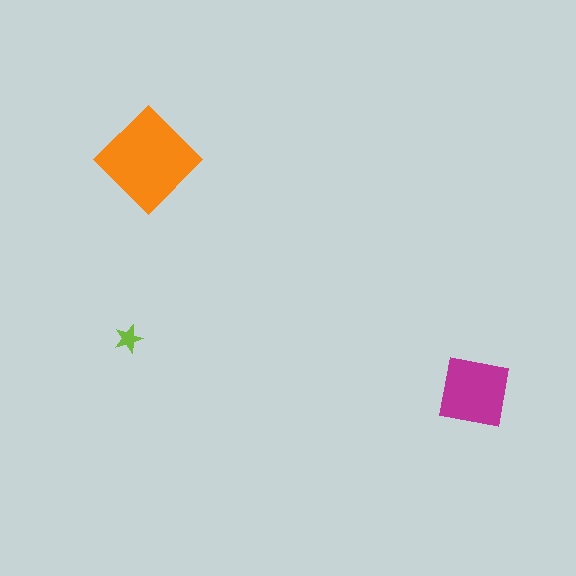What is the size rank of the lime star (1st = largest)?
3rd.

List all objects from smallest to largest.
The lime star, the magenta square, the orange diamond.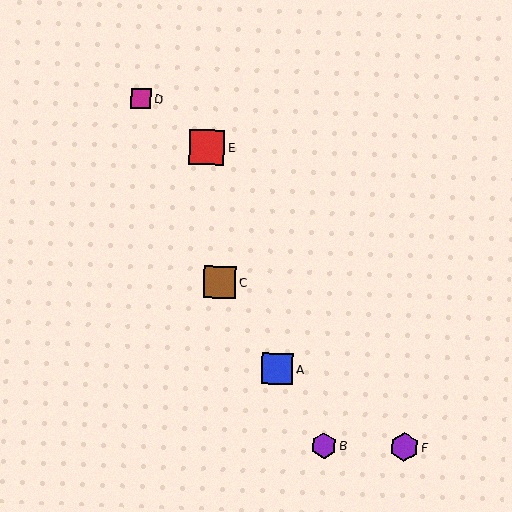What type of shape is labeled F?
Shape F is a purple hexagon.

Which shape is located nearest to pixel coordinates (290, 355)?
The blue square (labeled A) at (277, 369) is nearest to that location.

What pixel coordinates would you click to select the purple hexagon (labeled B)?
Click at (324, 446) to select the purple hexagon B.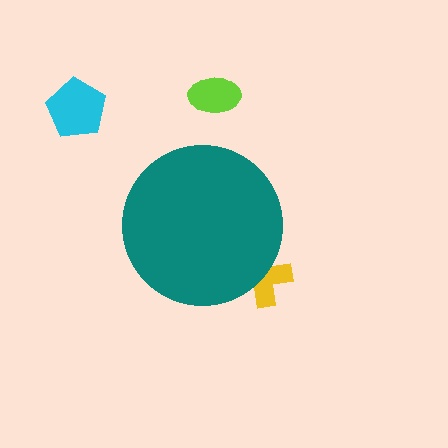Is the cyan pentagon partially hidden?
No, the cyan pentagon is fully visible.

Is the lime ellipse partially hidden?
No, the lime ellipse is fully visible.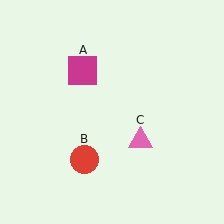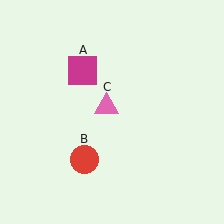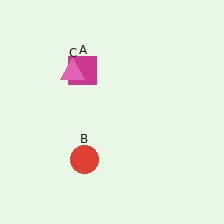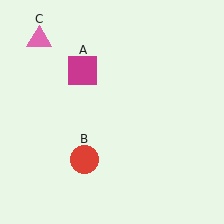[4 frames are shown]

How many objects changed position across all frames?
1 object changed position: pink triangle (object C).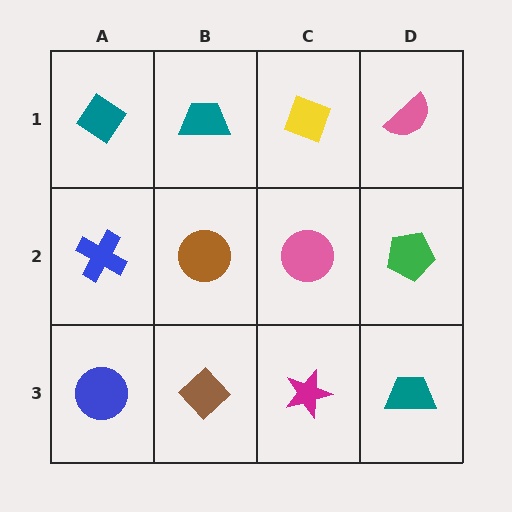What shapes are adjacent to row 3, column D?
A green pentagon (row 2, column D), a magenta star (row 3, column C).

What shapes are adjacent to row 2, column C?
A yellow diamond (row 1, column C), a magenta star (row 3, column C), a brown circle (row 2, column B), a green pentagon (row 2, column D).